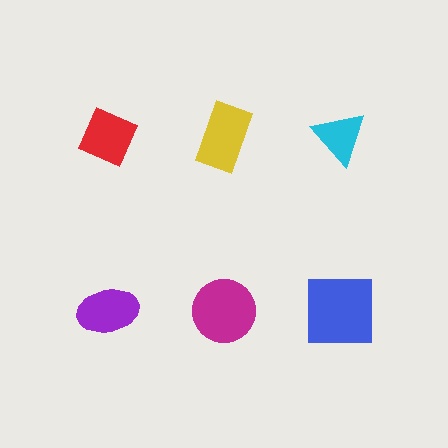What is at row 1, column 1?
A red diamond.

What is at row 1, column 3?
A cyan triangle.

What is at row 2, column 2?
A magenta circle.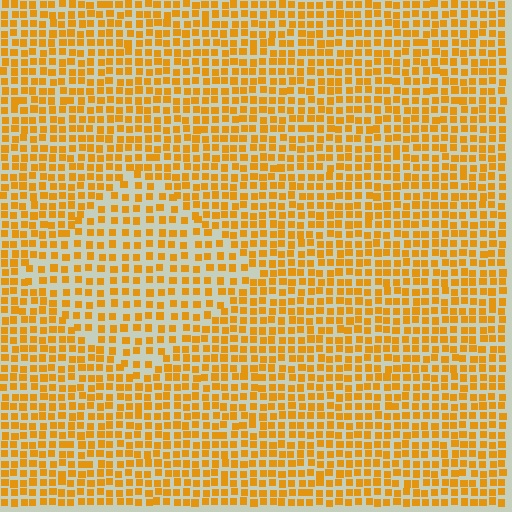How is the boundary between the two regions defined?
The boundary is defined by a change in element density (approximately 1.6x ratio). All elements are the same color, size, and shape.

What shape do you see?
I see a diamond.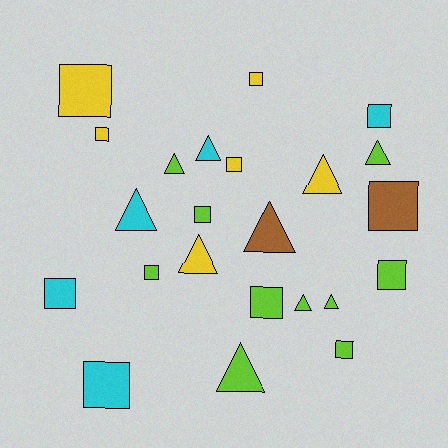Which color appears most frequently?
Lime, with 10 objects.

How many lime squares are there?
There are 5 lime squares.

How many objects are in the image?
There are 23 objects.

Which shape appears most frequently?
Square, with 13 objects.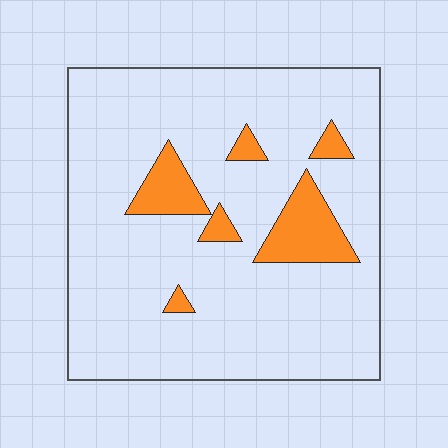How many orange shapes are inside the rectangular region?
6.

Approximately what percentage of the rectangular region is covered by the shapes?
Approximately 10%.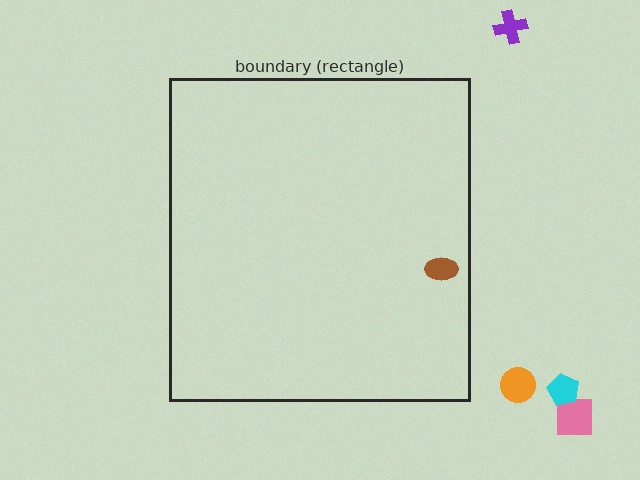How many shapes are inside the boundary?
1 inside, 4 outside.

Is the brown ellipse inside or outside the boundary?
Inside.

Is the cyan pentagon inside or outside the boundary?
Outside.